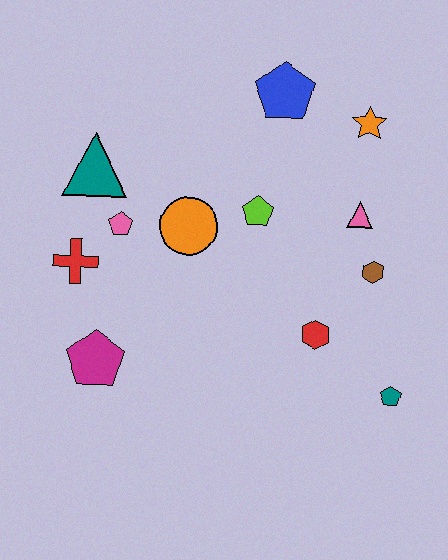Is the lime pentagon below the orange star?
Yes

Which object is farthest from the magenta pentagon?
The orange star is farthest from the magenta pentagon.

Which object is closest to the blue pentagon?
The orange star is closest to the blue pentagon.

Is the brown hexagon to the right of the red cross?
Yes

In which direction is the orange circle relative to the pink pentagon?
The orange circle is to the right of the pink pentagon.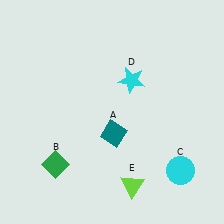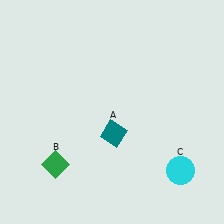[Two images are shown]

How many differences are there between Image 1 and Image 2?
There are 2 differences between the two images.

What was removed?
The lime triangle (E), the cyan star (D) were removed in Image 2.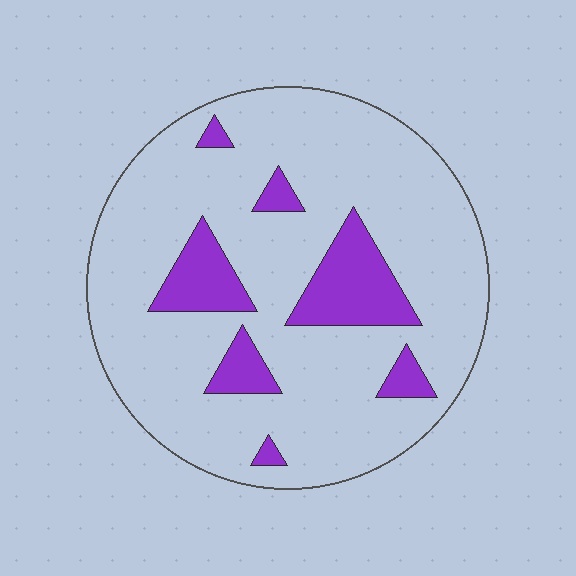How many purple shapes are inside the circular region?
7.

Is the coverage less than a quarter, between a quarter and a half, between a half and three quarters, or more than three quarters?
Less than a quarter.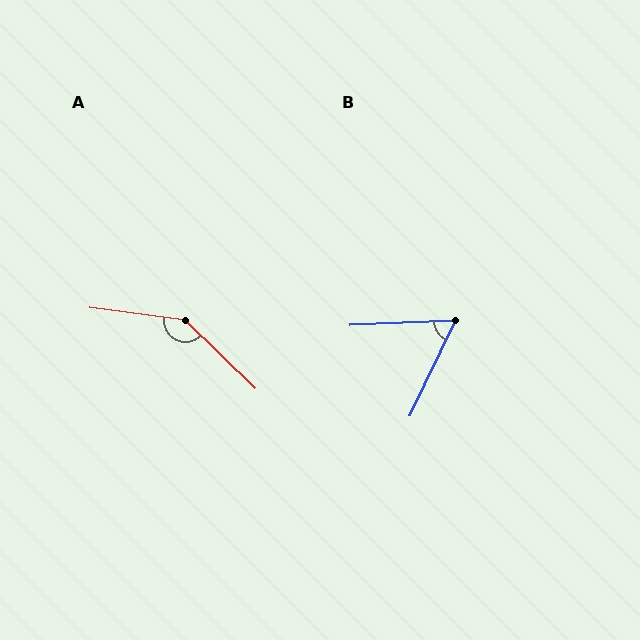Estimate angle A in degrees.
Approximately 143 degrees.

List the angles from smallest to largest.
B (62°), A (143°).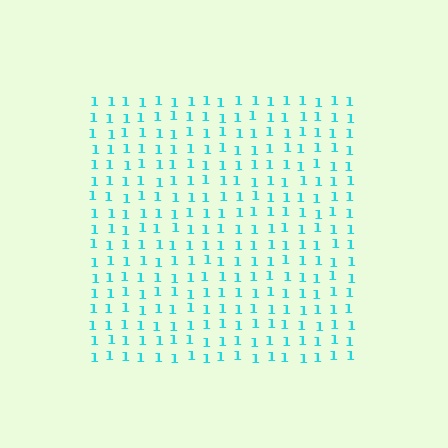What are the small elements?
The small elements are digit 1's.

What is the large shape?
The large shape is a square.